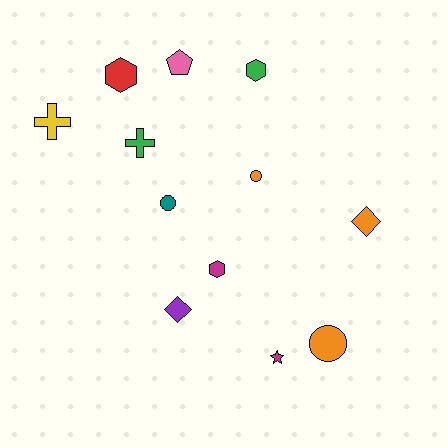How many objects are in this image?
There are 12 objects.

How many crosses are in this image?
There are 2 crosses.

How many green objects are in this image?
There are 2 green objects.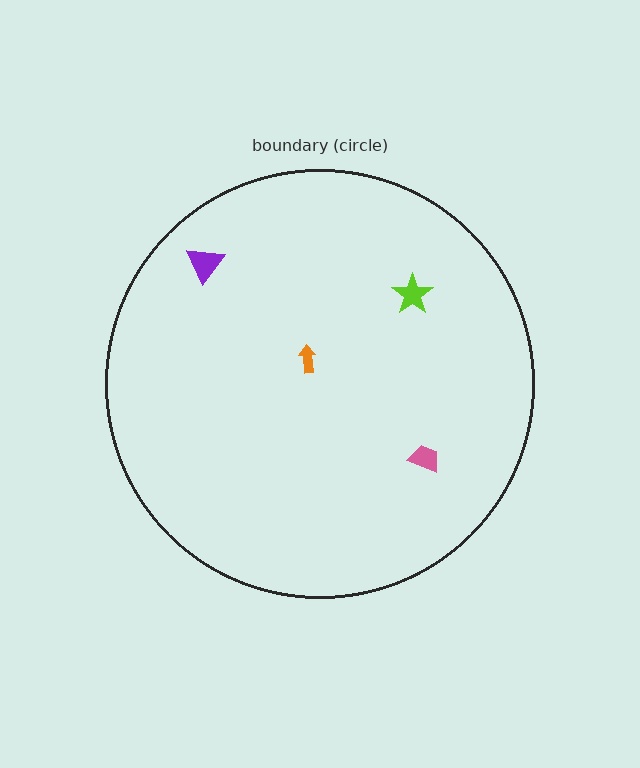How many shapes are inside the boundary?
4 inside, 0 outside.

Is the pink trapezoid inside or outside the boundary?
Inside.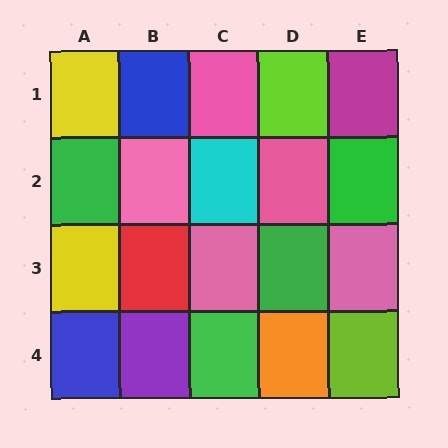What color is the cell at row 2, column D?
Pink.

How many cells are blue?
2 cells are blue.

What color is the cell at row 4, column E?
Lime.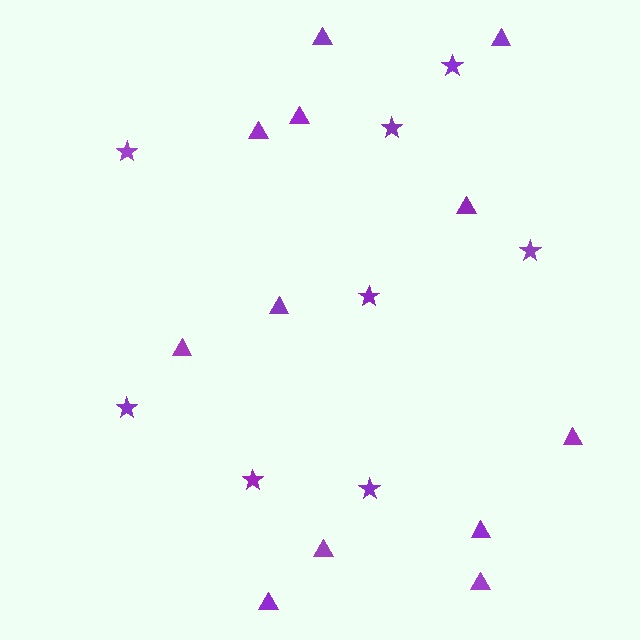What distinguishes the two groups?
There are 2 groups: one group of triangles (12) and one group of stars (8).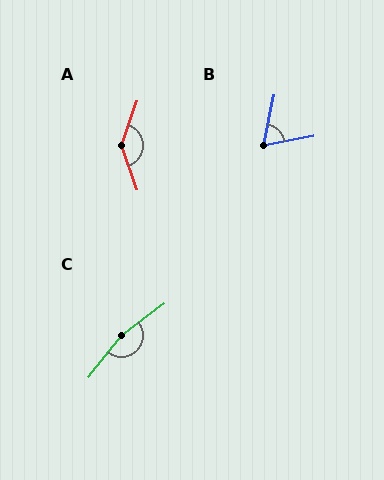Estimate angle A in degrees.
Approximately 141 degrees.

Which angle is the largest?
C, at approximately 165 degrees.